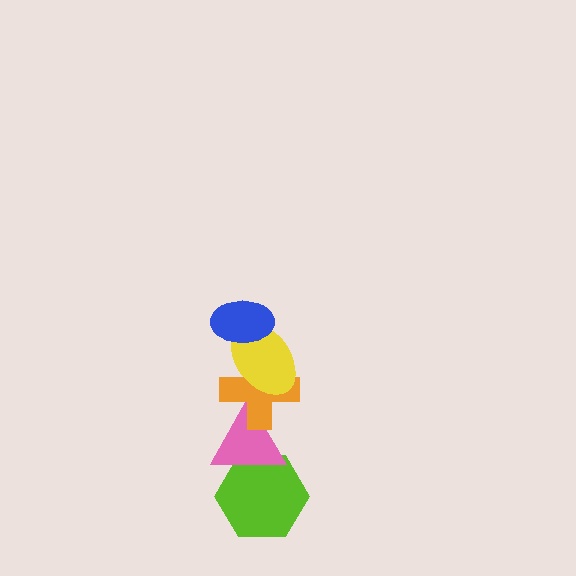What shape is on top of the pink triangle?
The orange cross is on top of the pink triangle.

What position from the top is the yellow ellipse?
The yellow ellipse is 2nd from the top.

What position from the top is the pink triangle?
The pink triangle is 4th from the top.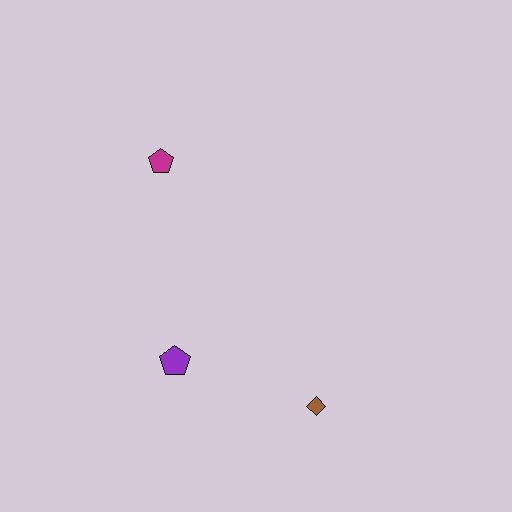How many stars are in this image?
There are no stars.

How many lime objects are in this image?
There are no lime objects.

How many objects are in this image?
There are 3 objects.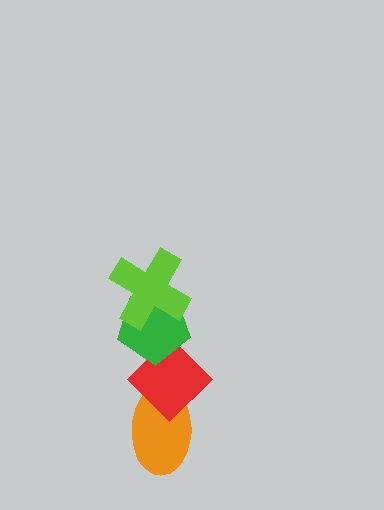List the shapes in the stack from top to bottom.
From top to bottom: the lime cross, the green pentagon, the red diamond, the orange ellipse.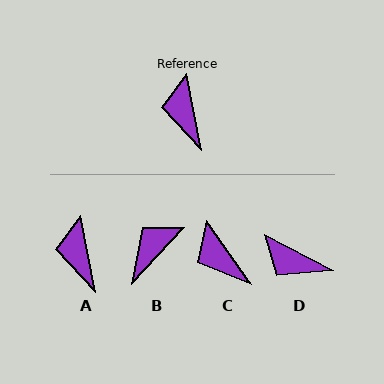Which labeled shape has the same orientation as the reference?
A.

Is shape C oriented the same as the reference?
No, it is off by about 24 degrees.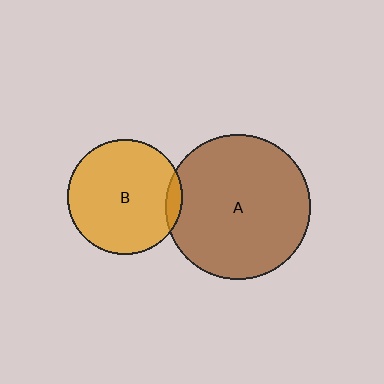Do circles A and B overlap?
Yes.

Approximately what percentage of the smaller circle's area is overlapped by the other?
Approximately 5%.